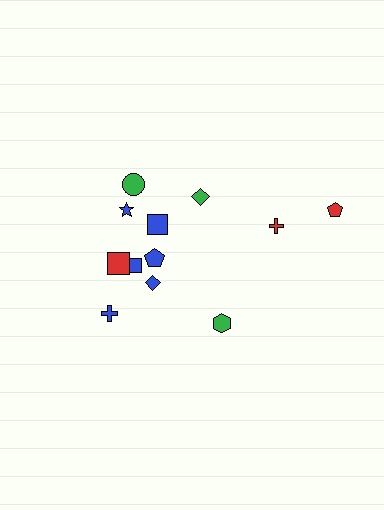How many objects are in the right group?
There are 4 objects.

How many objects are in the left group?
There are 8 objects.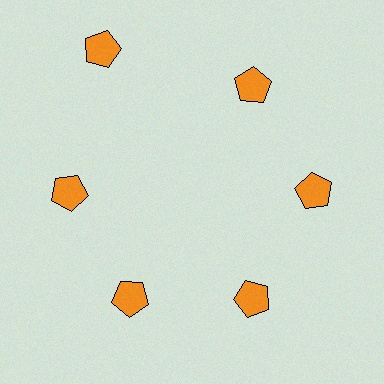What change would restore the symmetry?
The symmetry would be restored by moving it inward, back onto the ring so that all 6 pentagons sit at equal angles and equal distance from the center.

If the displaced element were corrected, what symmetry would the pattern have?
It would have 6-fold rotational symmetry — the pattern would map onto itself every 60 degrees.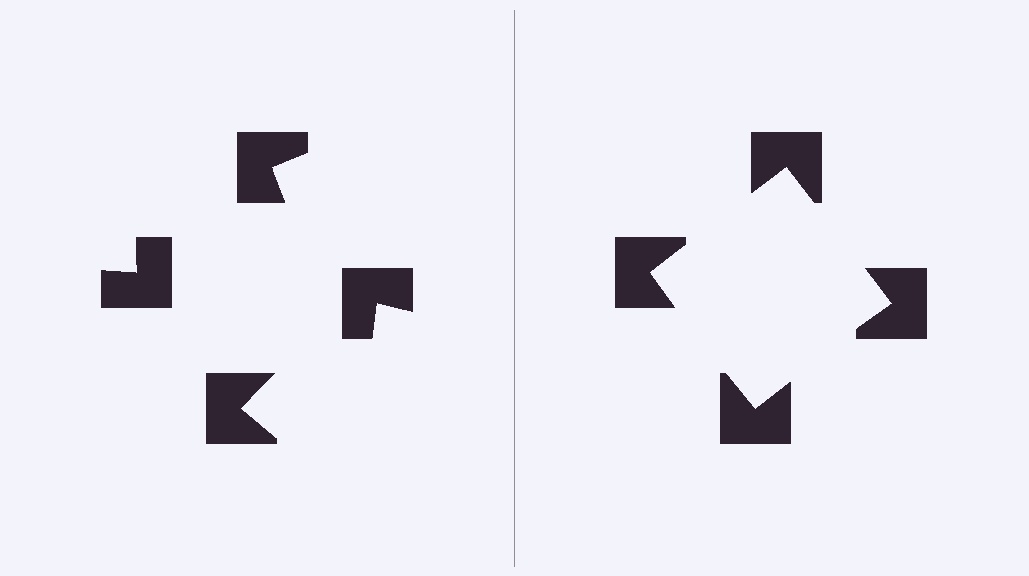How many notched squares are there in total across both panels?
8 — 4 on each side.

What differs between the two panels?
The notched squares are positioned identically on both sides; only the wedge orientations differ. On the right they align to a square; on the left they are misaligned.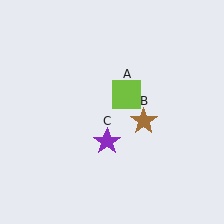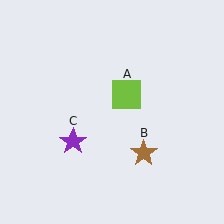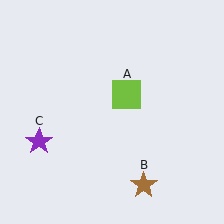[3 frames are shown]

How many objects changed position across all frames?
2 objects changed position: brown star (object B), purple star (object C).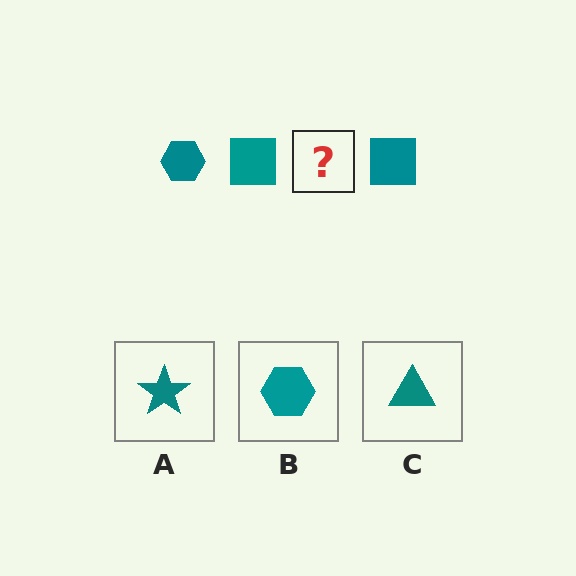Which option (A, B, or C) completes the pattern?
B.